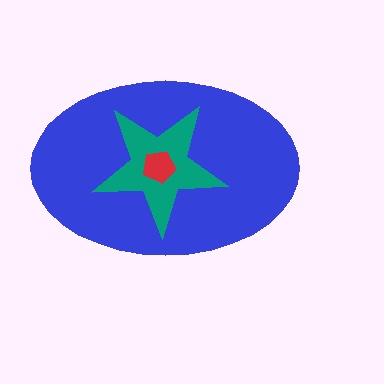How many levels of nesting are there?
3.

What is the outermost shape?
The blue ellipse.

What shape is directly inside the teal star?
The red pentagon.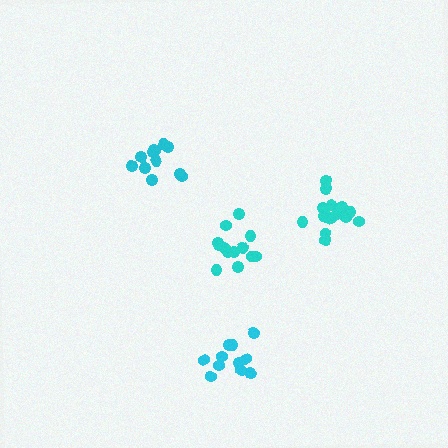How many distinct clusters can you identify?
There are 4 distinct clusters.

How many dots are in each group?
Group 1: 11 dots, Group 2: 15 dots, Group 3: 13 dots, Group 4: 12 dots (51 total).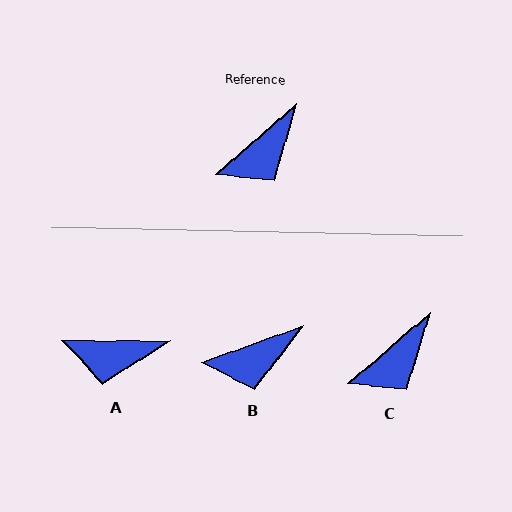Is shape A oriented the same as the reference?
No, it is off by about 41 degrees.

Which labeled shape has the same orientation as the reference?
C.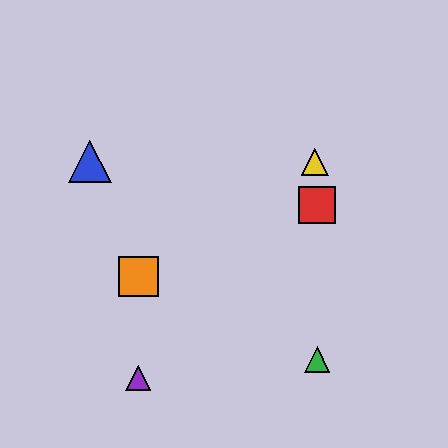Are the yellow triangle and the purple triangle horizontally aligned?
No, the yellow triangle is at y≈162 and the purple triangle is at y≈378.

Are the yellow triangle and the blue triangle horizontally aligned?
Yes, both are at y≈162.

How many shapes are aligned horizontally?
2 shapes (the blue triangle, the yellow triangle) are aligned horizontally.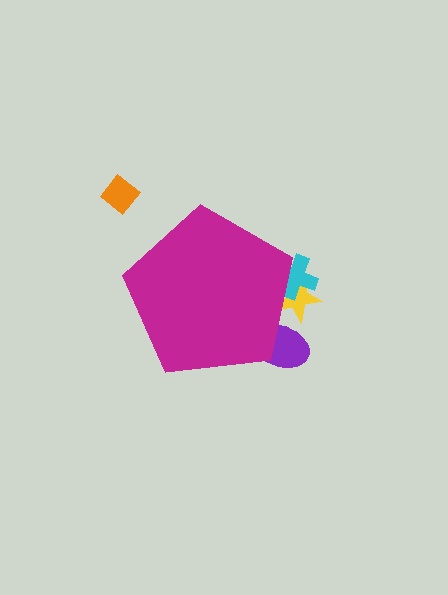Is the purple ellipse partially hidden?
Yes, the purple ellipse is partially hidden behind the magenta pentagon.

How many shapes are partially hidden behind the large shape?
3 shapes are partially hidden.